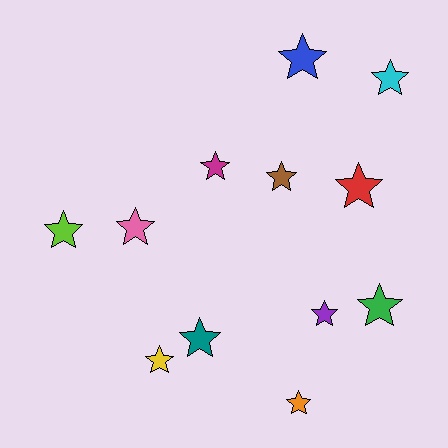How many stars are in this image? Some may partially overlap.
There are 12 stars.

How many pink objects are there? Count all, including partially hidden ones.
There is 1 pink object.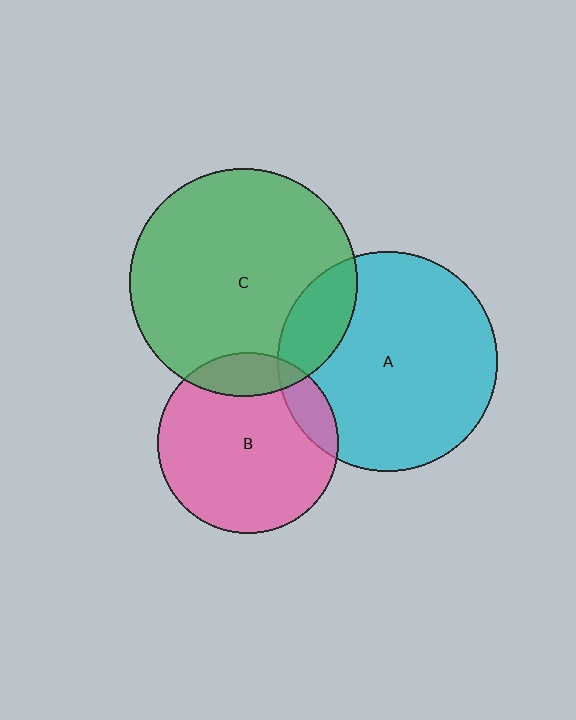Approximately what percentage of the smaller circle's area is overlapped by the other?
Approximately 10%.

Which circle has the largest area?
Circle C (green).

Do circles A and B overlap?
Yes.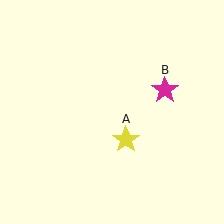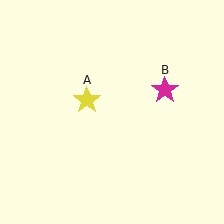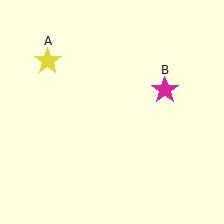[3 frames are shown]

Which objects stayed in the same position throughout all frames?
Magenta star (object B) remained stationary.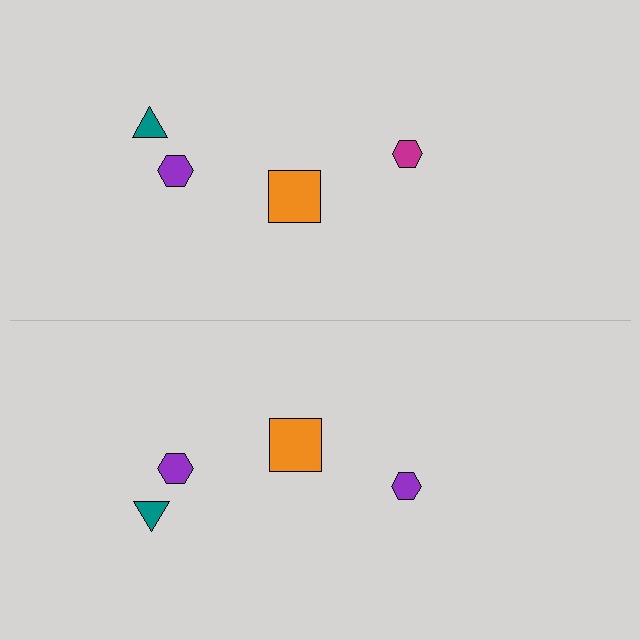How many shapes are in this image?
There are 8 shapes in this image.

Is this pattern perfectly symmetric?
No, the pattern is not perfectly symmetric. The purple hexagon on the bottom side breaks the symmetry — its mirror counterpart is magenta.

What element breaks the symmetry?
The purple hexagon on the bottom side breaks the symmetry — its mirror counterpart is magenta.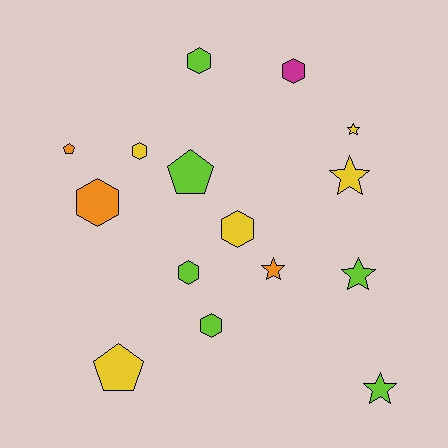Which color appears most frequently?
Lime, with 6 objects.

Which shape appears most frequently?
Hexagon, with 7 objects.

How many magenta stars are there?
There are no magenta stars.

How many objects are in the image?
There are 15 objects.